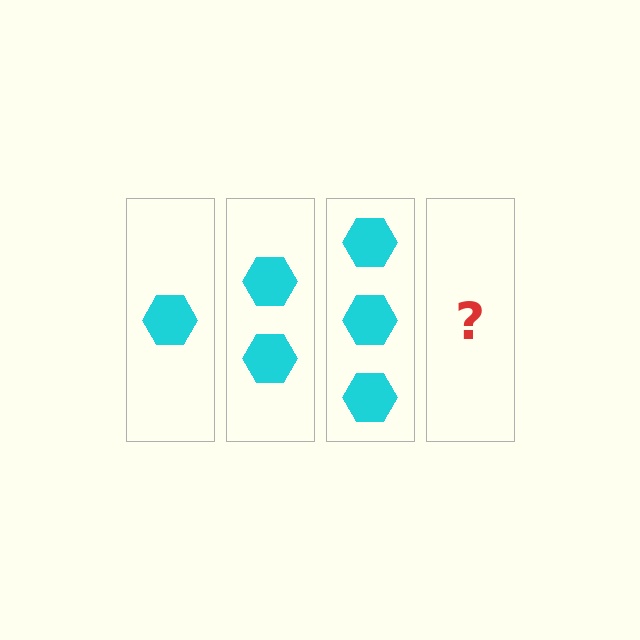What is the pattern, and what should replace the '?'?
The pattern is that each step adds one more hexagon. The '?' should be 4 hexagons.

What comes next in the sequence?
The next element should be 4 hexagons.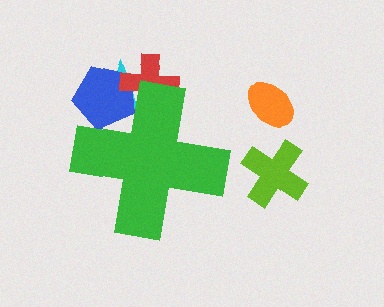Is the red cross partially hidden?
Yes, the red cross is partially hidden behind the green cross.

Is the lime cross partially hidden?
No, the lime cross is fully visible.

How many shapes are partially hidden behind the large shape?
3 shapes are partially hidden.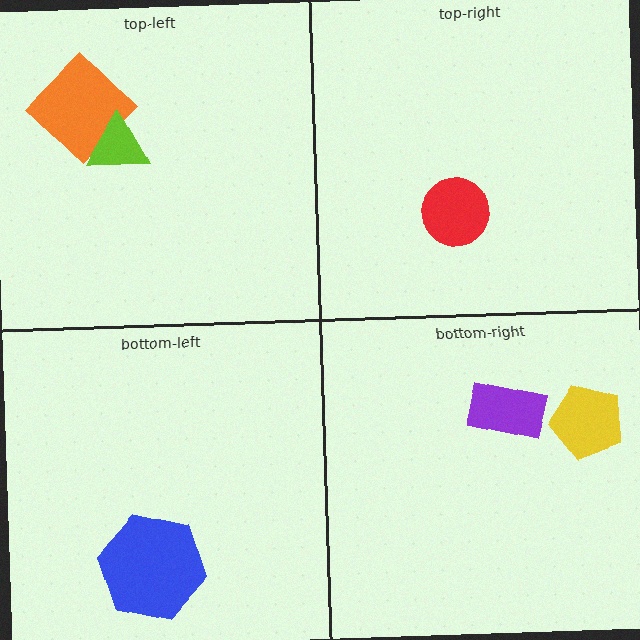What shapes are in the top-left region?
The orange diamond, the lime triangle.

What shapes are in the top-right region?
The red circle.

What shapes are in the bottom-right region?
The yellow pentagon, the purple rectangle.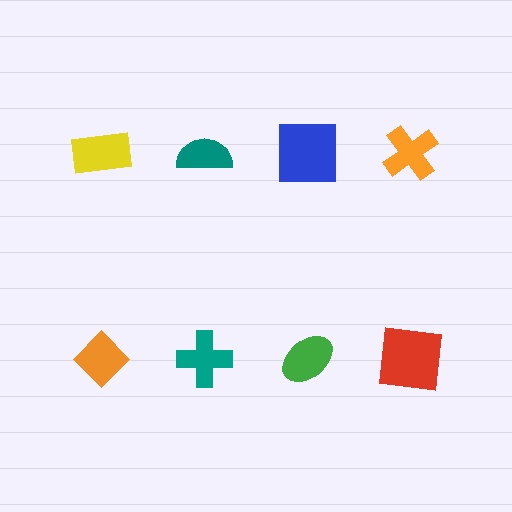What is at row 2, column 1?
An orange diamond.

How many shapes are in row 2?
4 shapes.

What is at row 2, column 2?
A teal cross.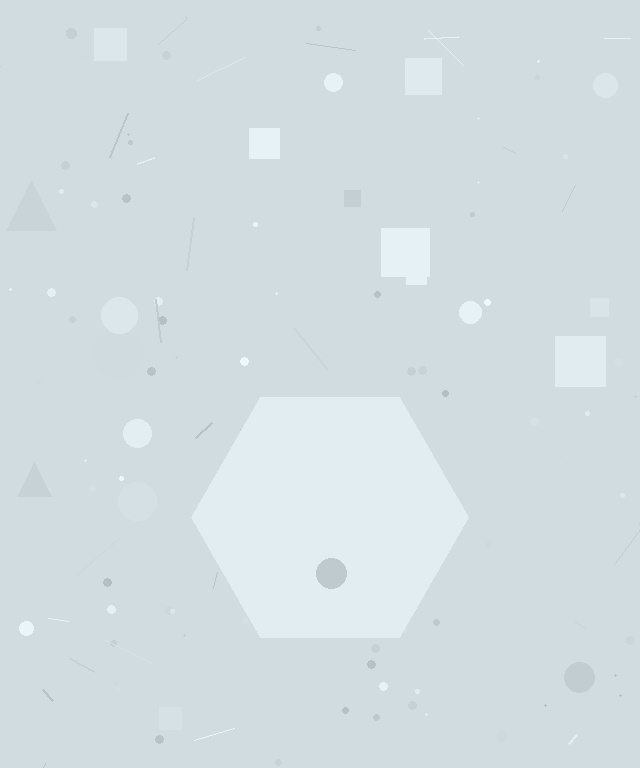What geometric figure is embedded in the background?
A hexagon is embedded in the background.